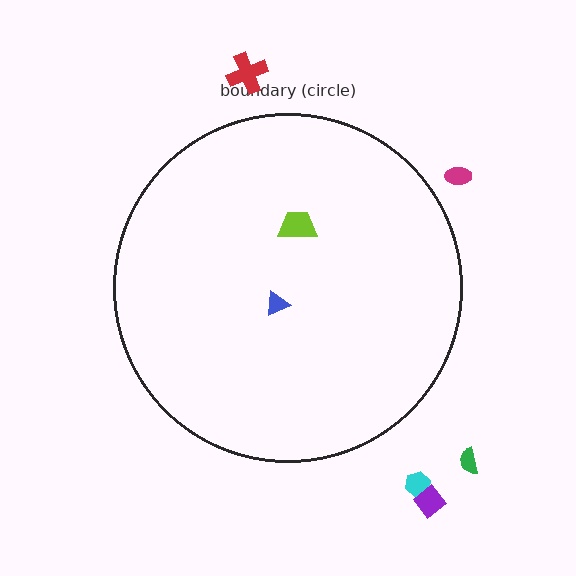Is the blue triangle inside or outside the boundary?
Inside.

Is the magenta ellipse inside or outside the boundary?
Outside.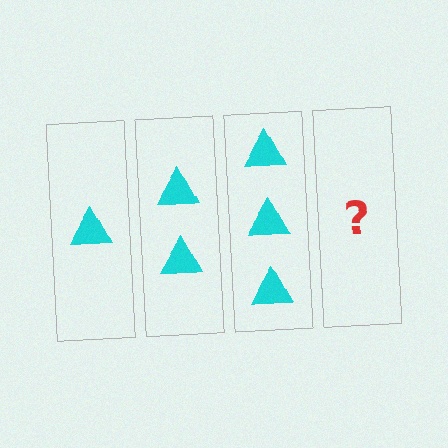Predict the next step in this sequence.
The next step is 4 triangles.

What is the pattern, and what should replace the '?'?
The pattern is that each step adds one more triangle. The '?' should be 4 triangles.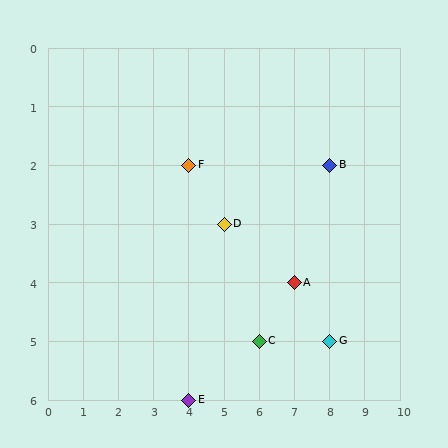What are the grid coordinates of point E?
Point E is at grid coordinates (4, 6).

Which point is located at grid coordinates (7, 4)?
Point A is at (7, 4).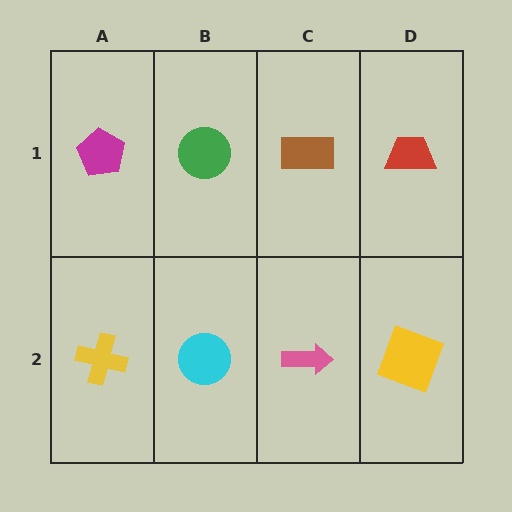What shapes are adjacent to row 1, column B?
A cyan circle (row 2, column B), a magenta pentagon (row 1, column A), a brown rectangle (row 1, column C).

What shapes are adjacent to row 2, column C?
A brown rectangle (row 1, column C), a cyan circle (row 2, column B), a yellow square (row 2, column D).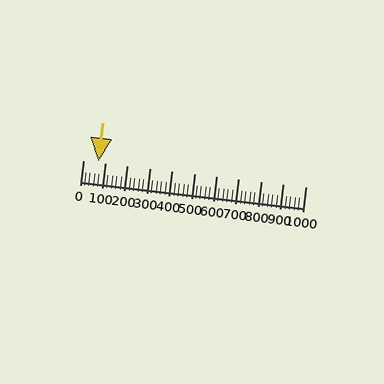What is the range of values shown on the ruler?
The ruler shows values from 0 to 1000.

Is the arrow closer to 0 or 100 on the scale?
The arrow is closer to 100.